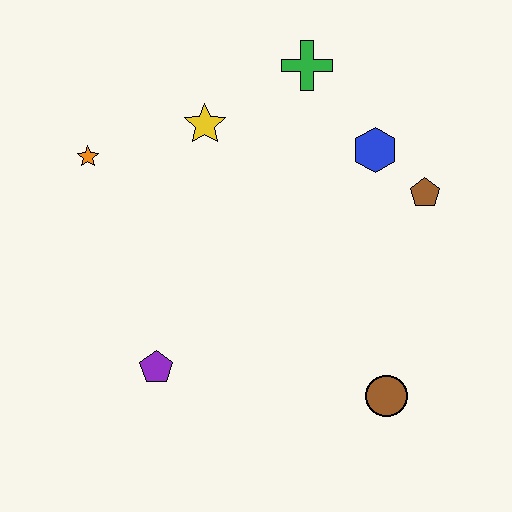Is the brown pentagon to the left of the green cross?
No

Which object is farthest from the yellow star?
The brown circle is farthest from the yellow star.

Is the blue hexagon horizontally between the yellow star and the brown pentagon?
Yes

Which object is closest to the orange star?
The yellow star is closest to the orange star.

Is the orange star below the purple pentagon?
No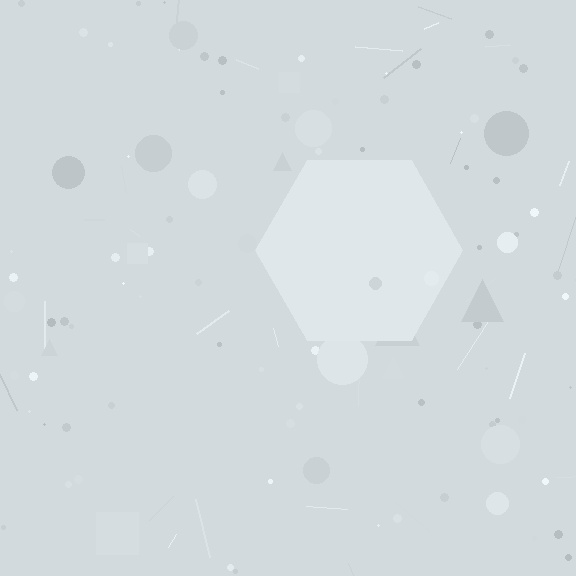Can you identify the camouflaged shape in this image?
The camouflaged shape is a hexagon.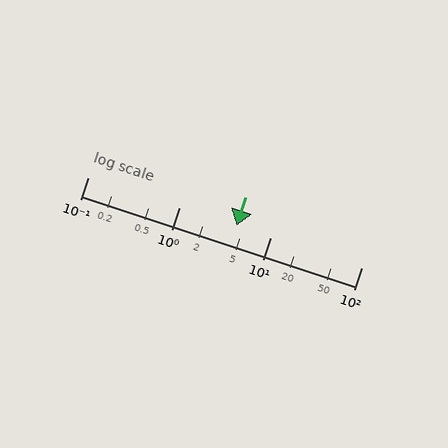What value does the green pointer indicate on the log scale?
The pointer indicates approximately 4.3.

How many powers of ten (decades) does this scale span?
The scale spans 3 decades, from 0.1 to 100.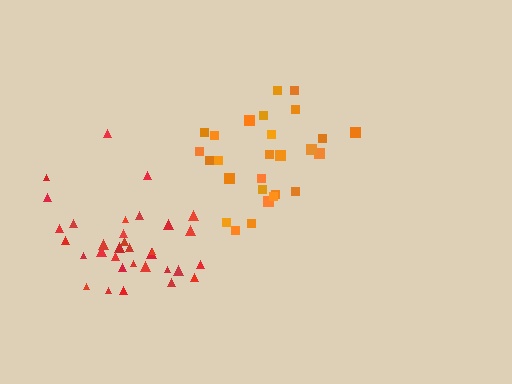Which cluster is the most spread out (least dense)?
Orange.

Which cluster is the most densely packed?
Red.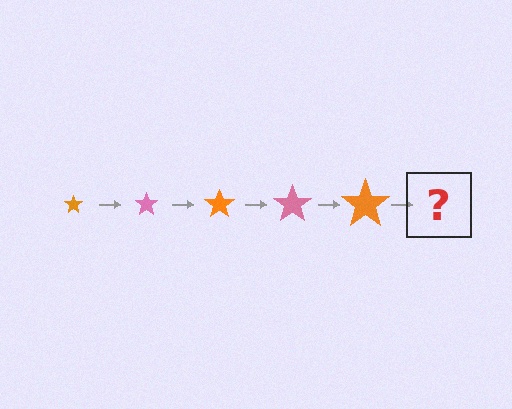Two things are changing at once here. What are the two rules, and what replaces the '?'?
The two rules are that the star grows larger each step and the color cycles through orange and pink. The '?' should be a pink star, larger than the previous one.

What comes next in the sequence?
The next element should be a pink star, larger than the previous one.